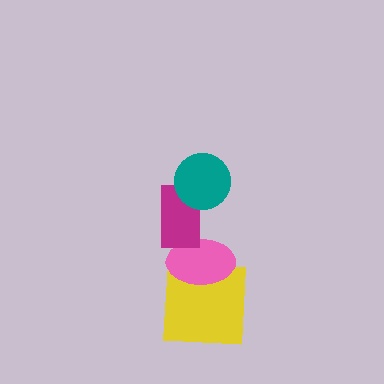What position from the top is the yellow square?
The yellow square is 4th from the top.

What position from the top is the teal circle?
The teal circle is 1st from the top.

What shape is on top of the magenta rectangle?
The teal circle is on top of the magenta rectangle.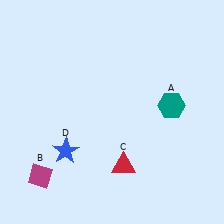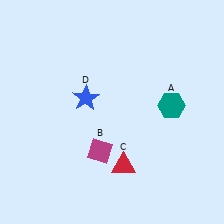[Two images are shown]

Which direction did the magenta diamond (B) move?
The magenta diamond (B) moved right.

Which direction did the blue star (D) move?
The blue star (D) moved up.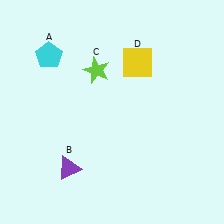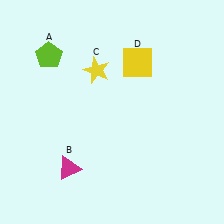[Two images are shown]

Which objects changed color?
A changed from cyan to lime. B changed from purple to magenta. C changed from lime to yellow.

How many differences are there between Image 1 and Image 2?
There are 3 differences between the two images.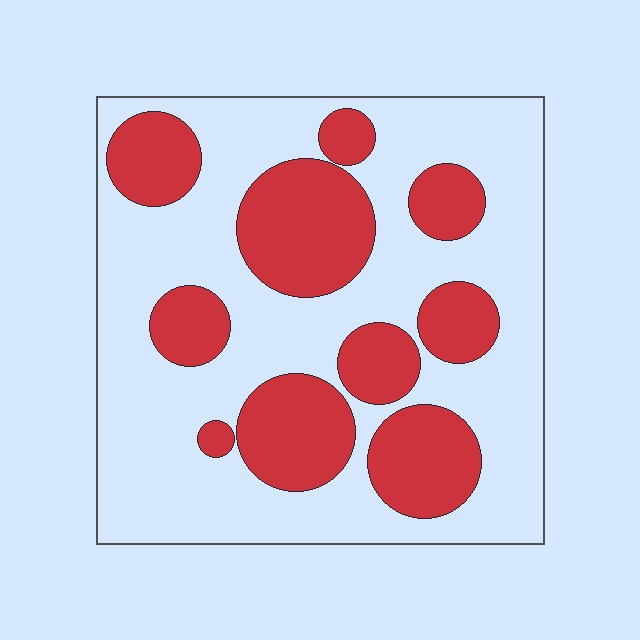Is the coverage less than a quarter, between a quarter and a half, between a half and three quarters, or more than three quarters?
Between a quarter and a half.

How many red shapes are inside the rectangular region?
10.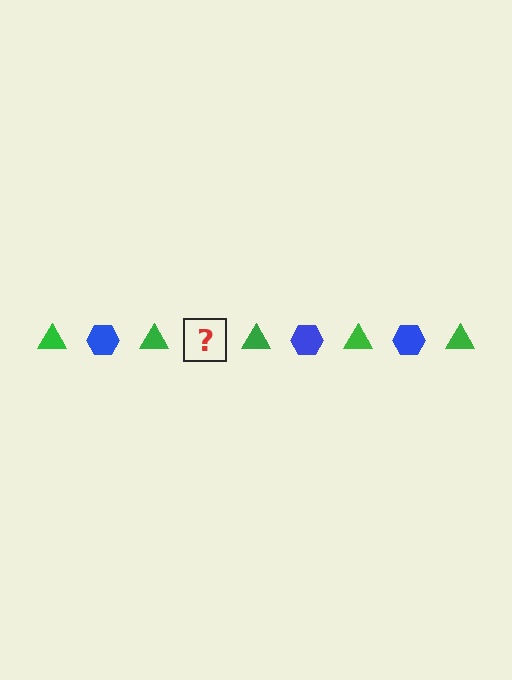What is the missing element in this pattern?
The missing element is a blue hexagon.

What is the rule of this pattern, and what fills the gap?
The rule is that the pattern alternates between green triangle and blue hexagon. The gap should be filled with a blue hexagon.